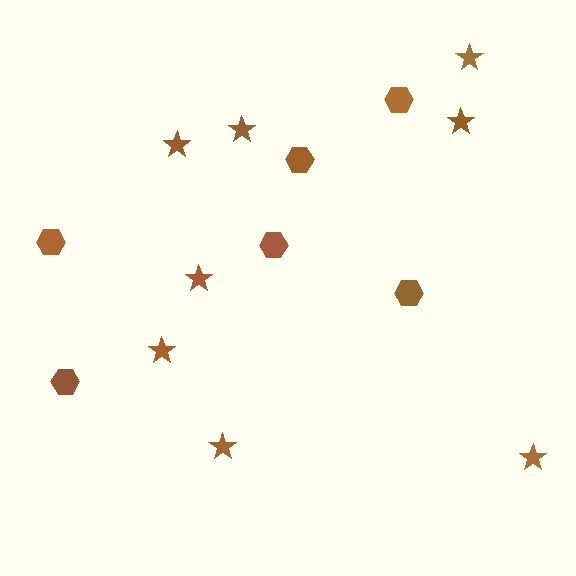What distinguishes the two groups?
There are 2 groups: one group of hexagons (6) and one group of stars (8).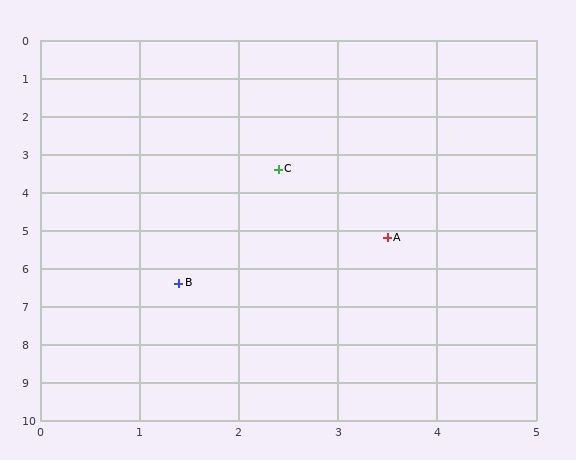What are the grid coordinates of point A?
Point A is at approximately (3.5, 5.2).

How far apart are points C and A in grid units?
Points C and A are about 2.1 grid units apart.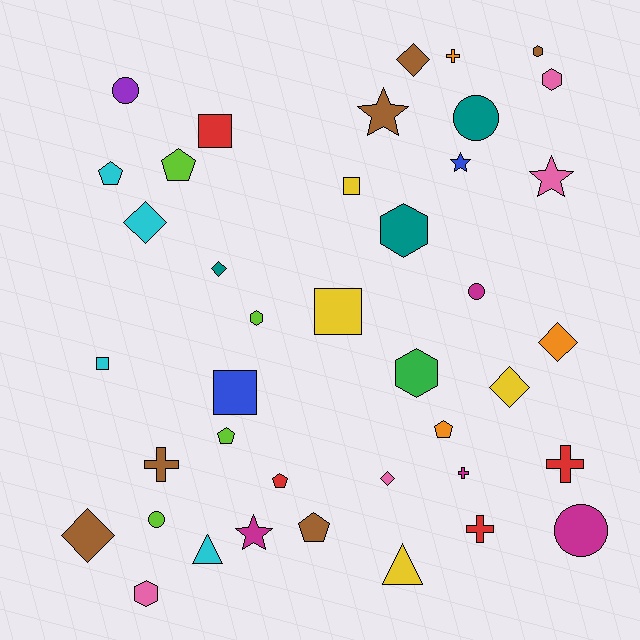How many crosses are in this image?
There are 5 crosses.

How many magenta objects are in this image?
There are 4 magenta objects.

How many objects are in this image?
There are 40 objects.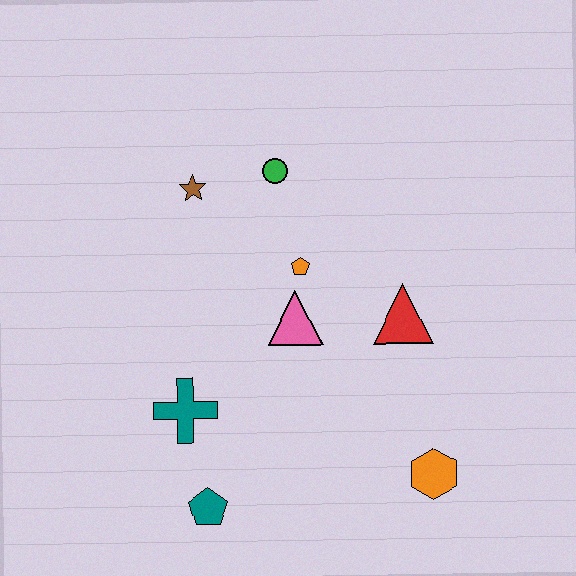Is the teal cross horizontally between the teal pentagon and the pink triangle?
No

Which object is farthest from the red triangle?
The teal pentagon is farthest from the red triangle.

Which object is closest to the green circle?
The brown star is closest to the green circle.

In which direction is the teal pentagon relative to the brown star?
The teal pentagon is below the brown star.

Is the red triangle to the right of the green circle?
Yes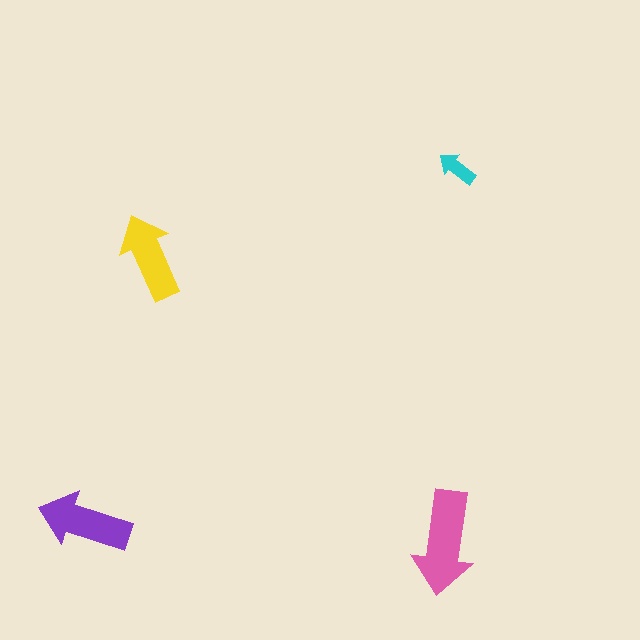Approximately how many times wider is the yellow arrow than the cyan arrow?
About 2 times wider.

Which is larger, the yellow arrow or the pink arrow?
The pink one.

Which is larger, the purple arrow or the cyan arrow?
The purple one.